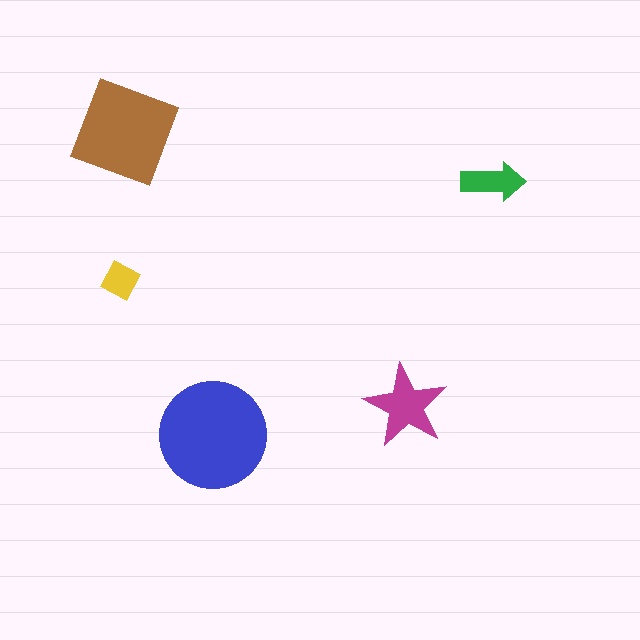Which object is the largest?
The blue circle.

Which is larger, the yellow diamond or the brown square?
The brown square.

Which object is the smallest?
The yellow diamond.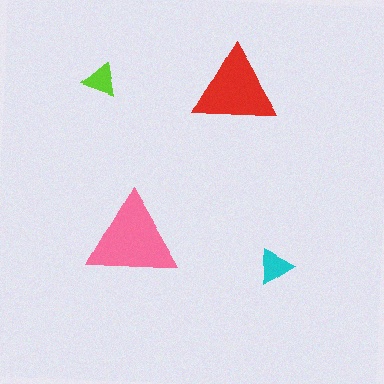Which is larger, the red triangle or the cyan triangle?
The red one.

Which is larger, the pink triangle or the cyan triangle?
The pink one.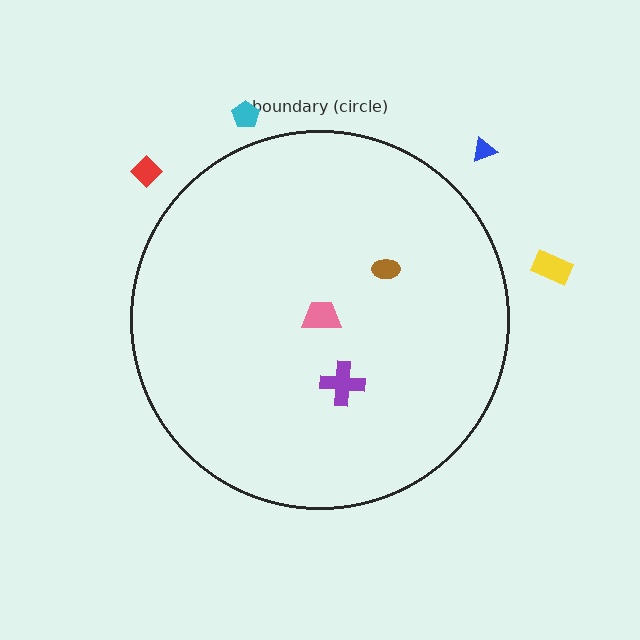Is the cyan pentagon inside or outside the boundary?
Outside.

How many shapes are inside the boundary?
3 inside, 4 outside.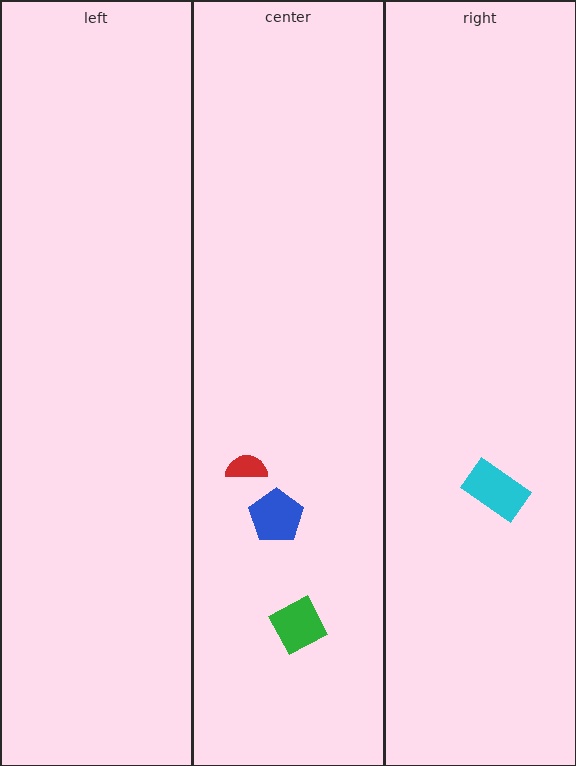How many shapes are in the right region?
1.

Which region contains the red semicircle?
The center region.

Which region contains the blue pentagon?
The center region.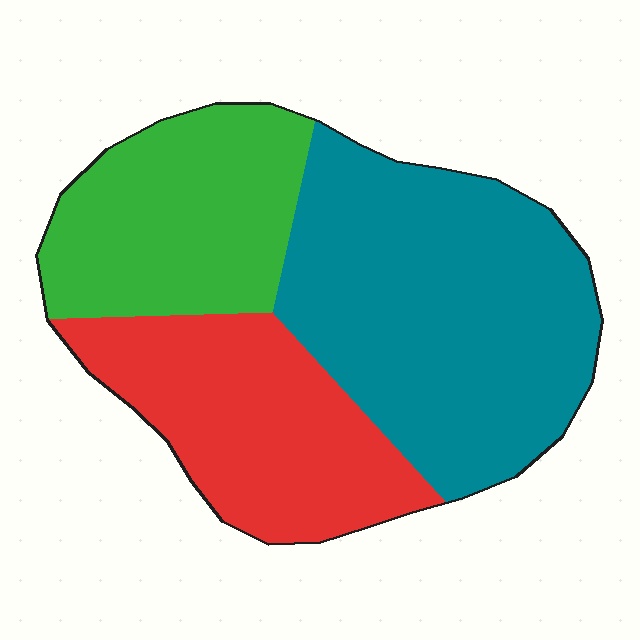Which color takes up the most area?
Teal, at roughly 45%.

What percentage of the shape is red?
Red covers roughly 30% of the shape.